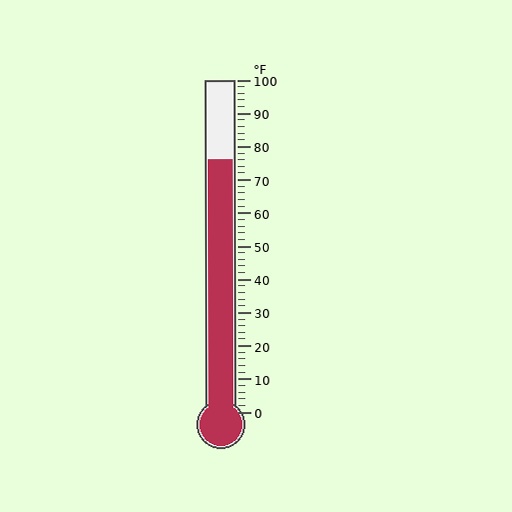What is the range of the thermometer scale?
The thermometer scale ranges from 0°F to 100°F.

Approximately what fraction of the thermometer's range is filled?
The thermometer is filled to approximately 75% of its range.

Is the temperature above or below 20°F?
The temperature is above 20°F.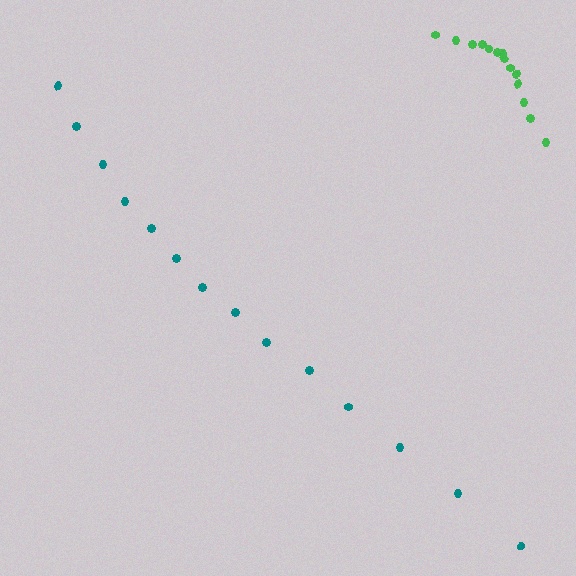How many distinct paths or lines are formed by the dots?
There are 2 distinct paths.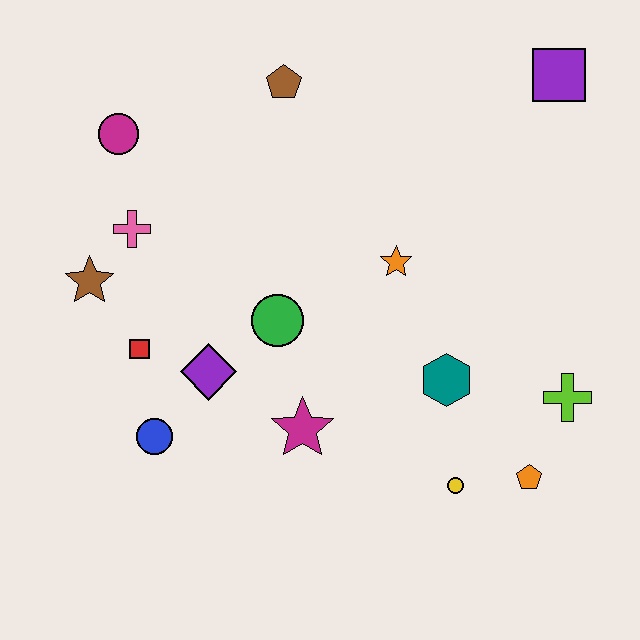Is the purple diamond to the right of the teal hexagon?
No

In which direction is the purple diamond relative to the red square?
The purple diamond is to the right of the red square.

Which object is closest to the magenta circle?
The pink cross is closest to the magenta circle.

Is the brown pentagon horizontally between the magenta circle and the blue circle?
No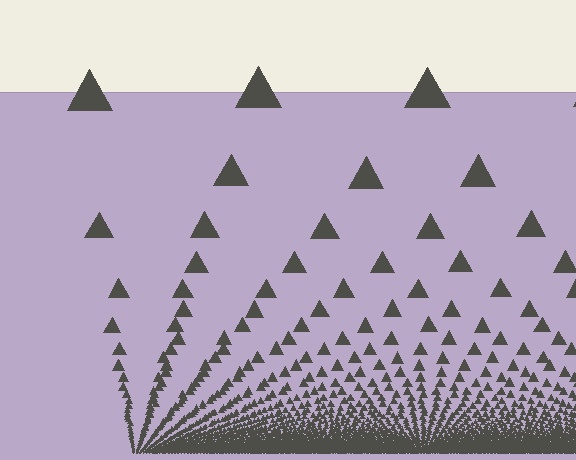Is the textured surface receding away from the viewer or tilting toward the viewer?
The surface appears to tilt toward the viewer. Texture elements get larger and sparser toward the top.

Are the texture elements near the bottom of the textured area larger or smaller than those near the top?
Smaller. The gradient is inverted — elements near the bottom are smaller and denser.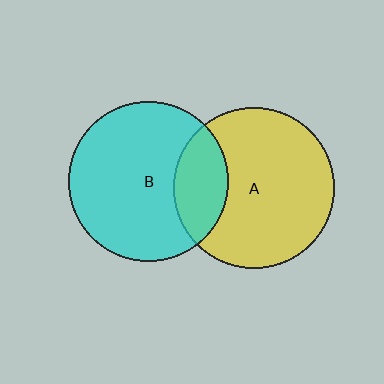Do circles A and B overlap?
Yes.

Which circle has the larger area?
Circle A (yellow).